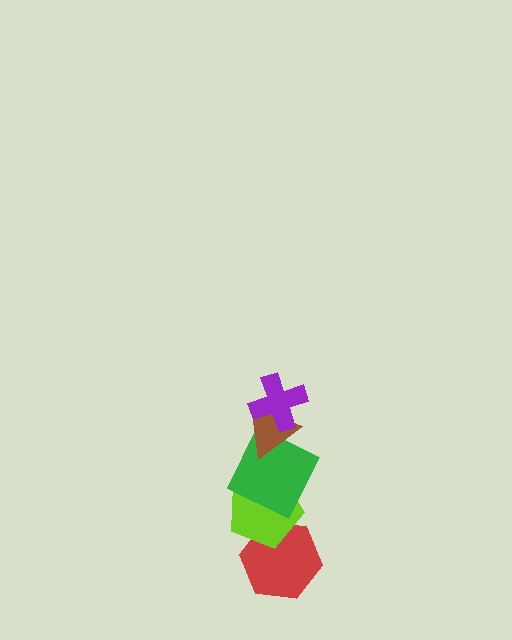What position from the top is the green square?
The green square is 3rd from the top.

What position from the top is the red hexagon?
The red hexagon is 5th from the top.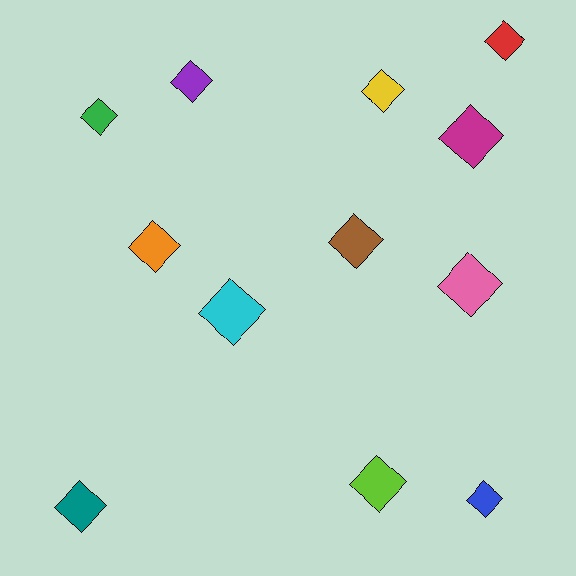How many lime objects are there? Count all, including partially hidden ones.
There is 1 lime object.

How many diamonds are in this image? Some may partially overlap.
There are 12 diamonds.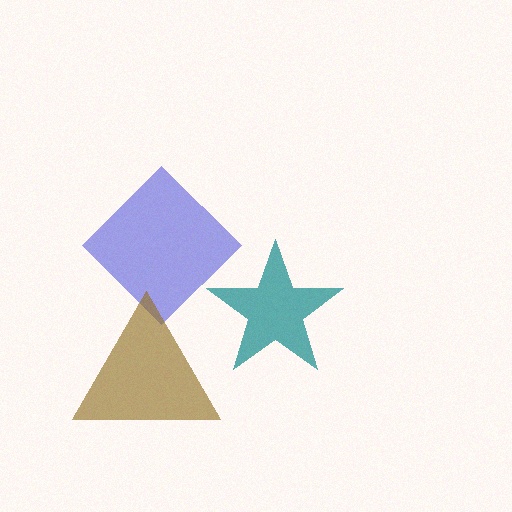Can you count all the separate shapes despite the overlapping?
Yes, there are 3 separate shapes.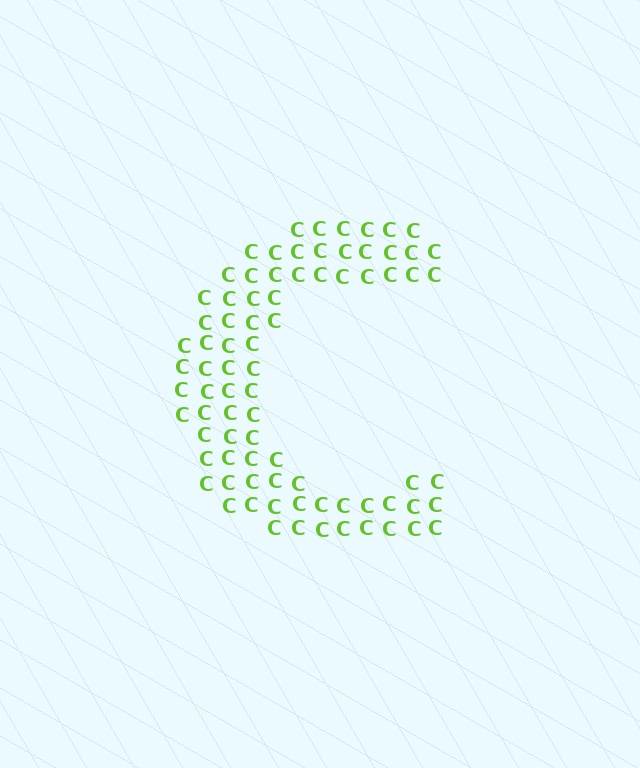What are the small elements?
The small elements are letter C's.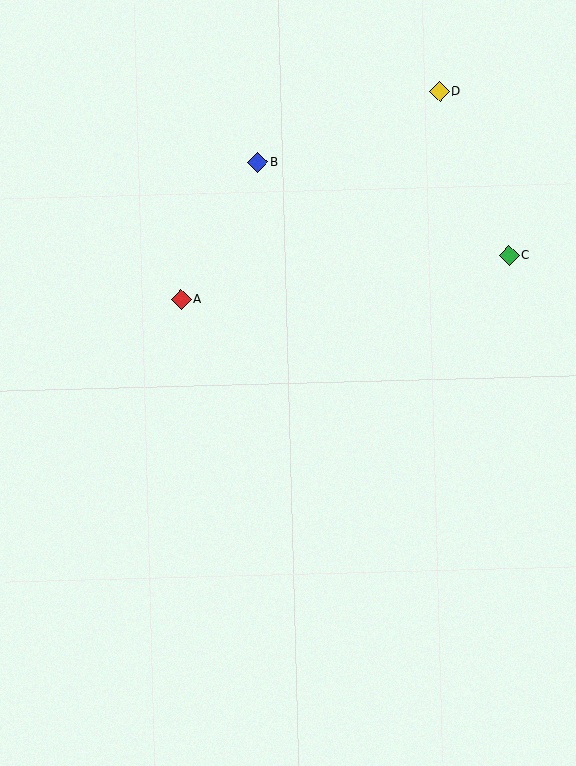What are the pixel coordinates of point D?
Point D is at (440, 92).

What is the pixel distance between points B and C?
The distance between B and C is 268 pixels.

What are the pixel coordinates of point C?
Point C is at (509, 255).